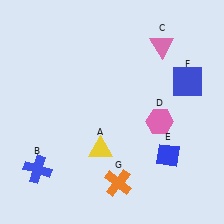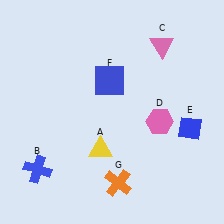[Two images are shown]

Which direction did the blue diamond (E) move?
The blue diamond (E) moved up.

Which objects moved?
The objects that moved are: the blue diamond (E), the blue square (F).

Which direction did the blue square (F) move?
The blue square (F) moved left.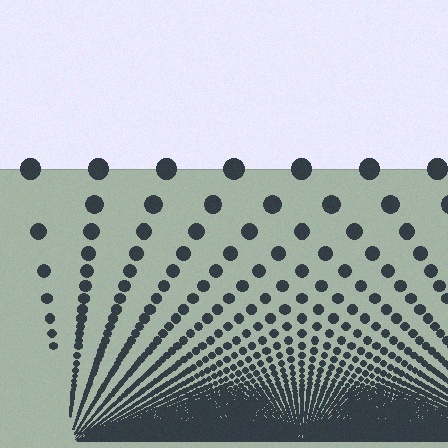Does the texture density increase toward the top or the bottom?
Density increases toward the bottom.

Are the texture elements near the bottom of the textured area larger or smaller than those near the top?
Smaller. The gradient is inverted — elements near the bottom are smaller and denser.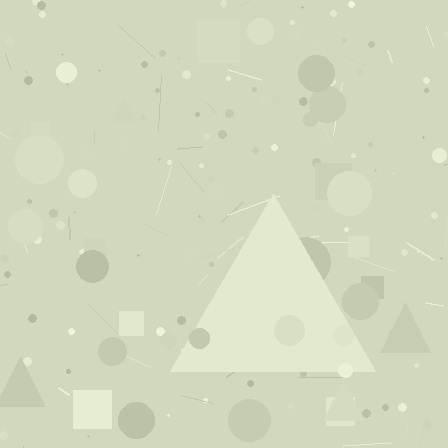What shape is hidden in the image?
A triangle is hidden in the image.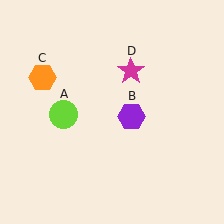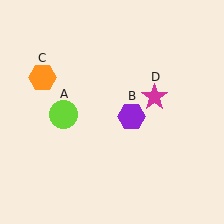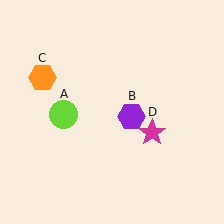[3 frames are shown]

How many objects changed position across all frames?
1 object changed position: magenta star (object D).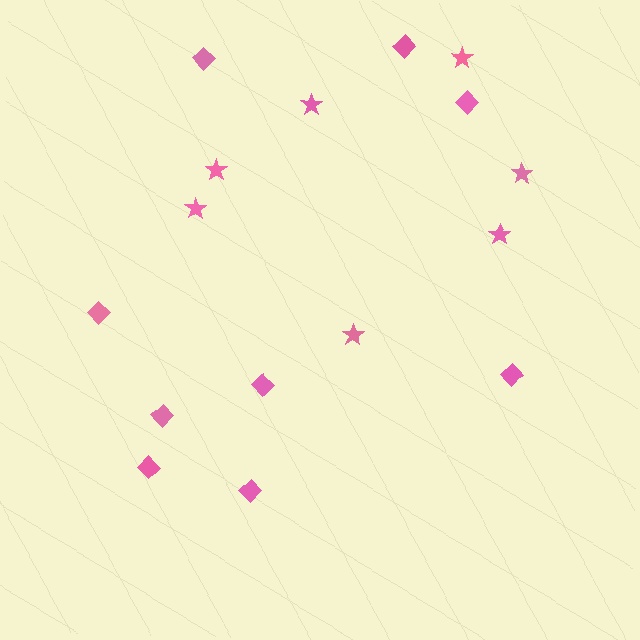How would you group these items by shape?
There are 2 groups: one group of stars (7) and one group of diamonds (9).